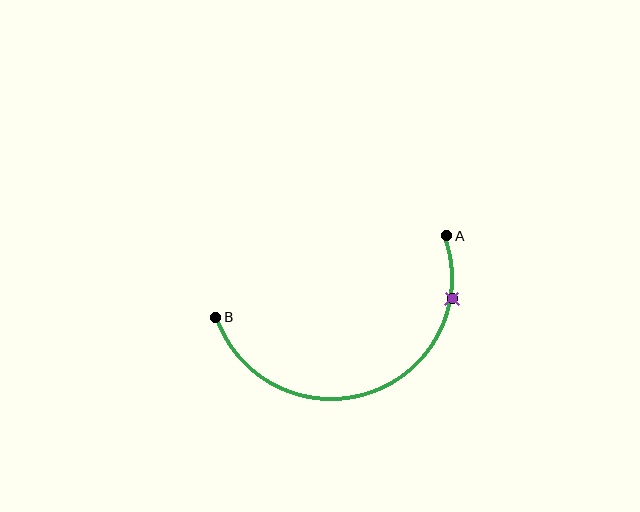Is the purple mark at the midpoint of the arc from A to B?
No. The purple mark lies on the arc but is closer to endpoint A. The arc midpoint would be at the point on the curve equidistant along the arc from both A and B.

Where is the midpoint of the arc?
The arc midpoint is the point on the curve farthest from the straight line joining A and B. It sits below that line.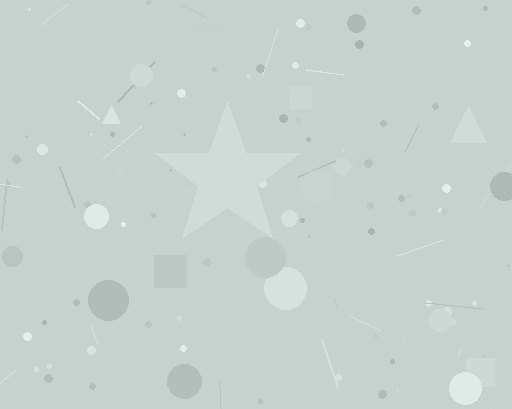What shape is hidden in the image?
A star is hidden in the image.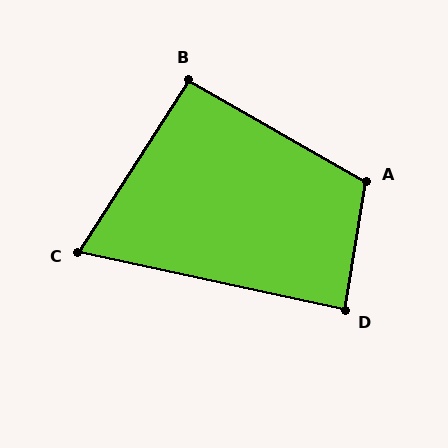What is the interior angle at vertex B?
Approximately 93 degrees (approximately right).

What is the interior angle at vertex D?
Approximately 87 degrees (approximately right).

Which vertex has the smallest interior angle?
C, at approximately 70 degrees.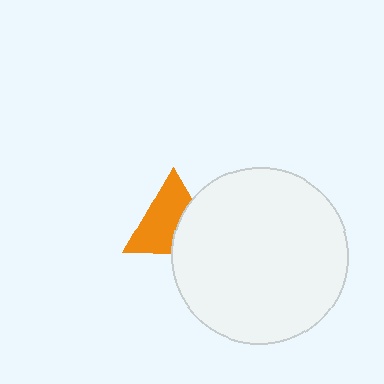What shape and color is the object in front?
The object in front is a white circle.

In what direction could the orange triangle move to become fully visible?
The orange triangle could move left. That would shift it out from behind the white circle entirely.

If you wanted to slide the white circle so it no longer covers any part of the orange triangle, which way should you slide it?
Slide it right — that is the most direct way to separate the two shapes.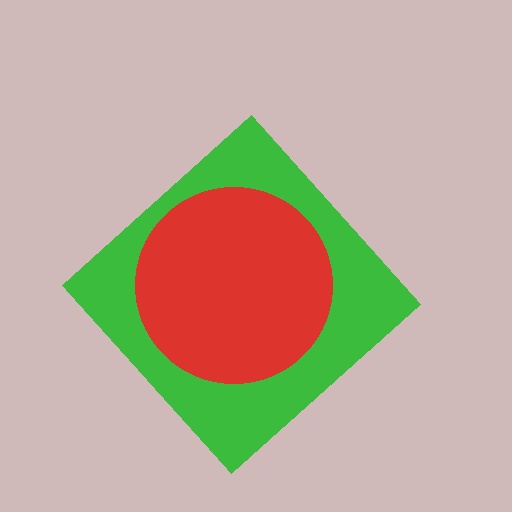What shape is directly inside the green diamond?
The red circle.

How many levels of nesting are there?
2.